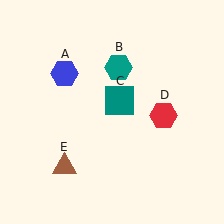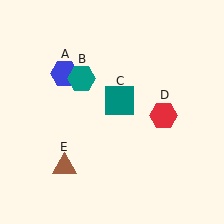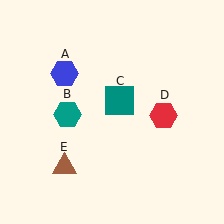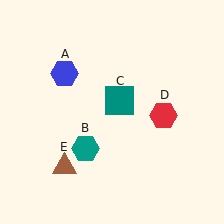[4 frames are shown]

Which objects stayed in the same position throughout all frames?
Blue hexagon (object A) and teal square (object C) and red hexagon (object D) and brown triangle (object E) remained stationary.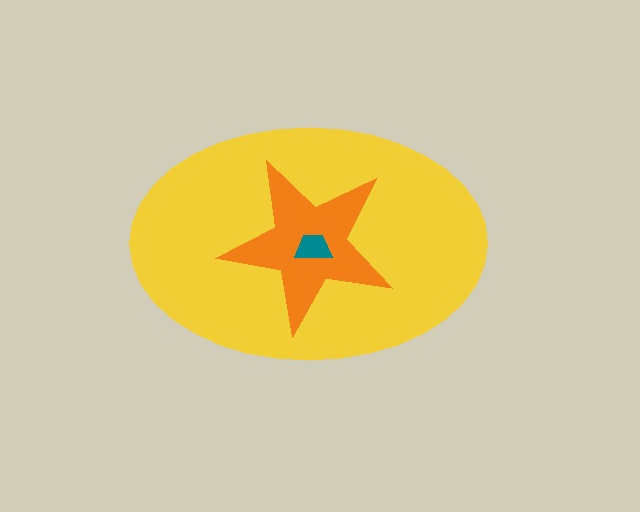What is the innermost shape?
The teal trapezoid.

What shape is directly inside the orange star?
The teal trapezoid.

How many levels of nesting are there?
3.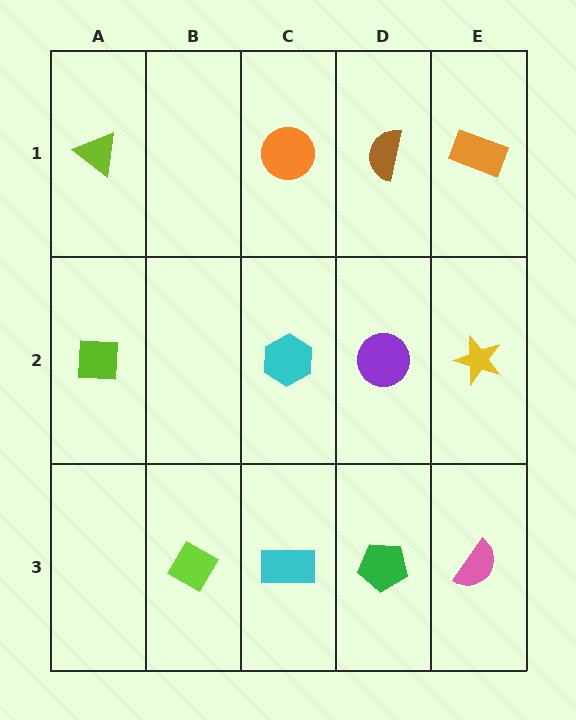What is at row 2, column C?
A cyan hexagon.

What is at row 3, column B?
A lime diamond.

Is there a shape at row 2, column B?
No, that cell is empty.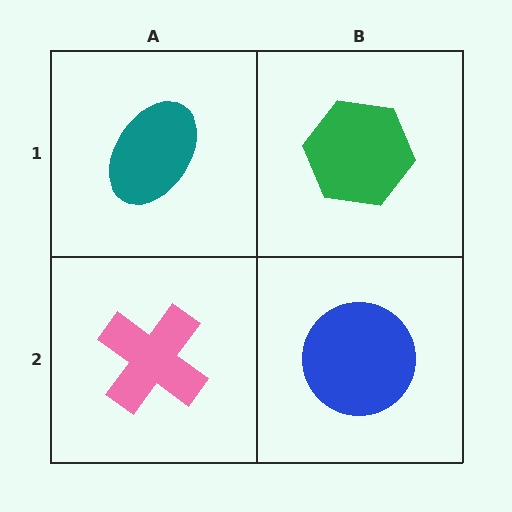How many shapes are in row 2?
2 shapes.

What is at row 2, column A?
A pink cross.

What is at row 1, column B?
A green hexagon.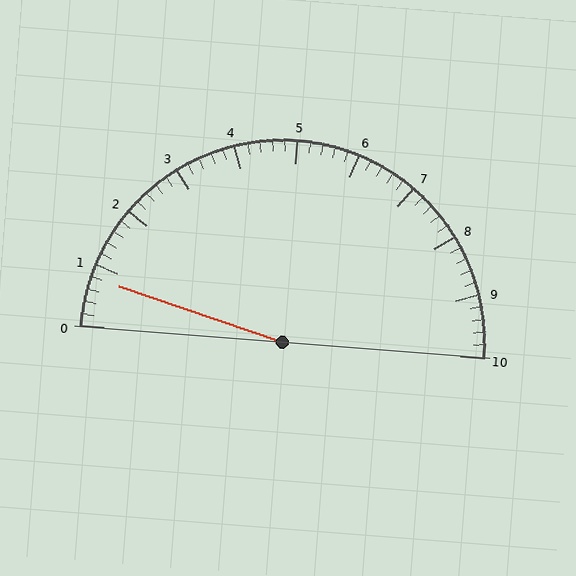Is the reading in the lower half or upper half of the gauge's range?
The reading is in the lower half of the range (0 to 10).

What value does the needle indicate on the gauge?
The needle indicates approximately 0.8.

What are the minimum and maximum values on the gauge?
The gauge ranges from 0 to 10.